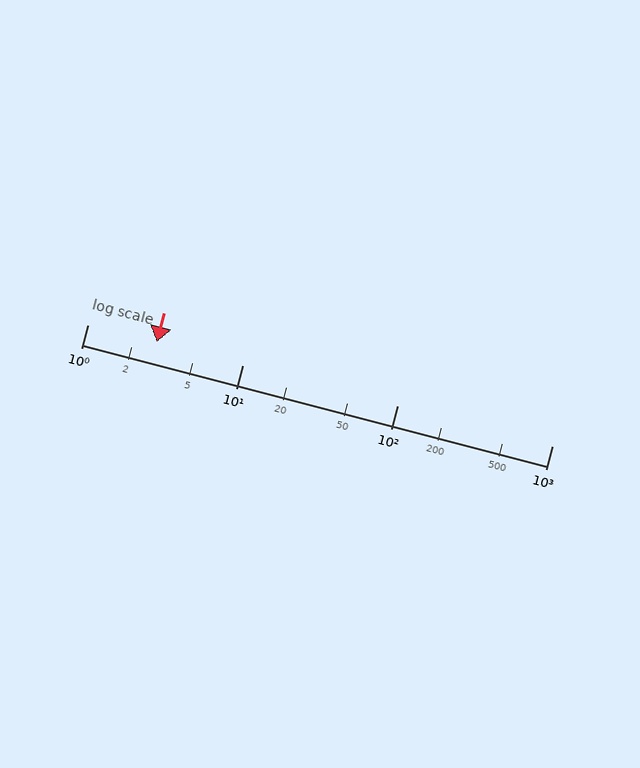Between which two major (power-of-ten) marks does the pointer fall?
The pointer is between 1 and 10.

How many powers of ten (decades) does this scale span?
The scale spans 3 decades, from 1 to 1000.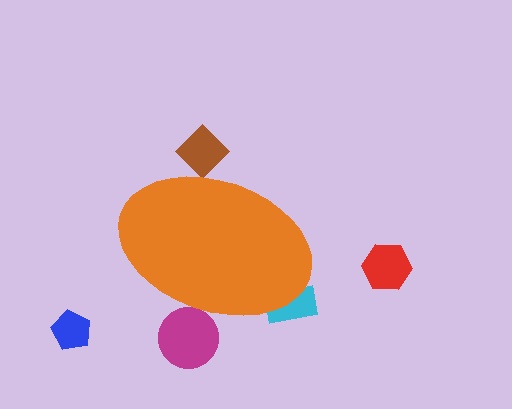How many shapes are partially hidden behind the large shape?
3 shapes are partially hidden.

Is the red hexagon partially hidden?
No, the red hexagon is fully visible.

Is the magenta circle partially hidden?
Yes, the magenta circle is partially hidden behind the orange ellipse.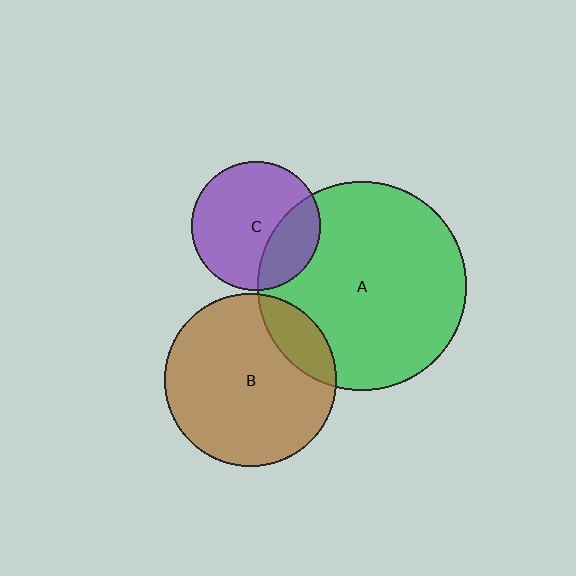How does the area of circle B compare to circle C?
Approximately 1.8 times.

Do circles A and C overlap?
Yes.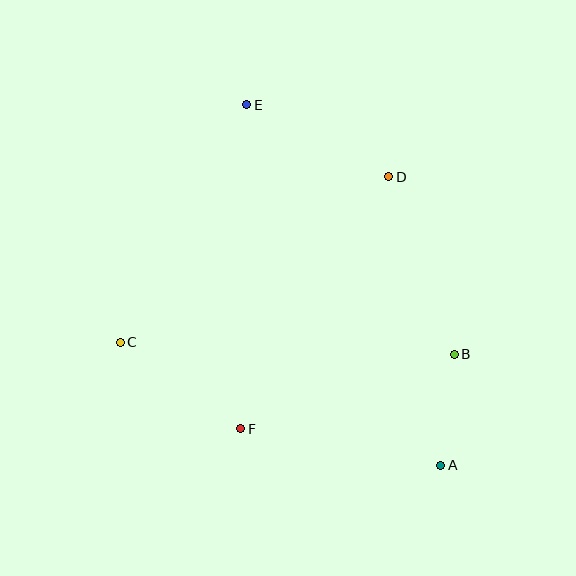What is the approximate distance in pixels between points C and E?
The distance between C and E is approximately 269 pixels.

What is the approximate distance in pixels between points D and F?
The distance between D and F is approximately 293 pixels.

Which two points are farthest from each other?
Points A and E are farthest from each other.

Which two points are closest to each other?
Points A and B are closest to each other.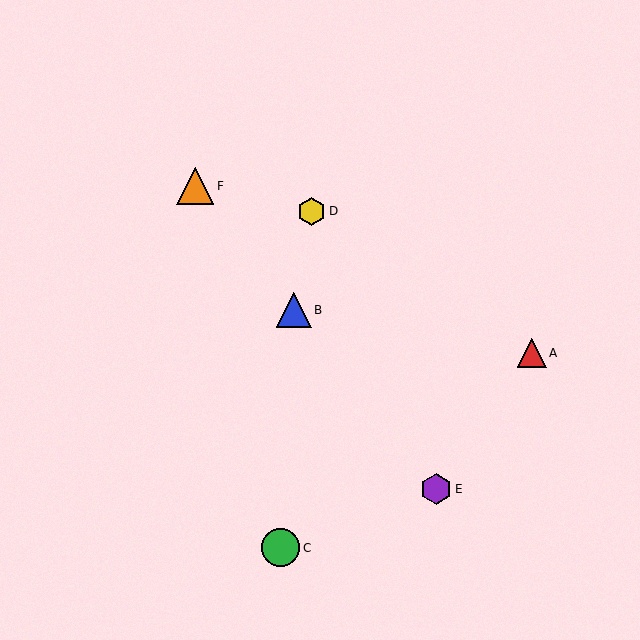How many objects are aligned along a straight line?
3 objects (B, E, F) are aligned along a straight line.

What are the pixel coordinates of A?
Object A is at (532, 353).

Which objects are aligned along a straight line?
Objects B, E, F are aligned along a straight line.